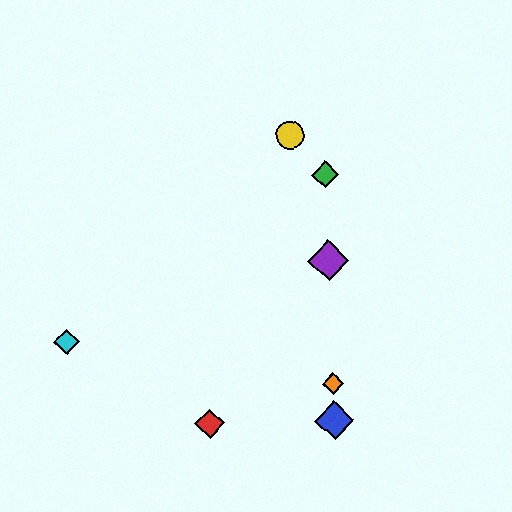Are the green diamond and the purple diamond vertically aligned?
Yes, both are at x≈325.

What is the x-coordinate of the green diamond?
The green diamond is at x≈325.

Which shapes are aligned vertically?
The blue diamond, the green diamond, the purple diamond, the orange diamond are aligned vertically.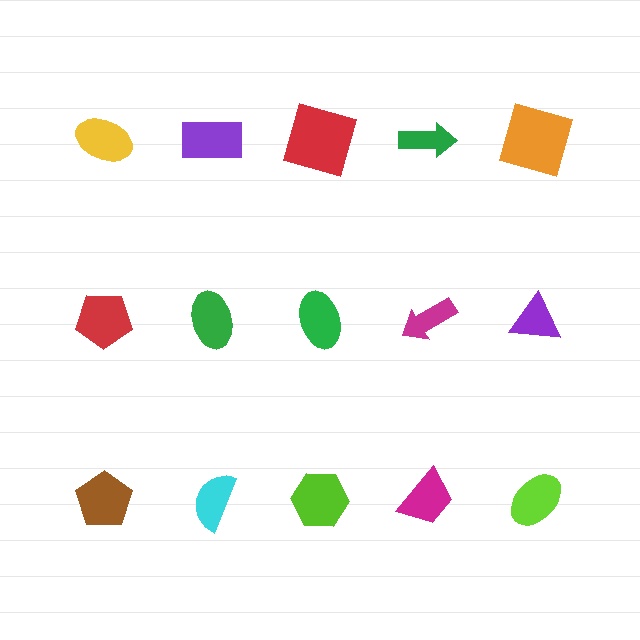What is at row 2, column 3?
A green ellipse.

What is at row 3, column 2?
A cyan semicircle.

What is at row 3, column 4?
A magenta trapezoid.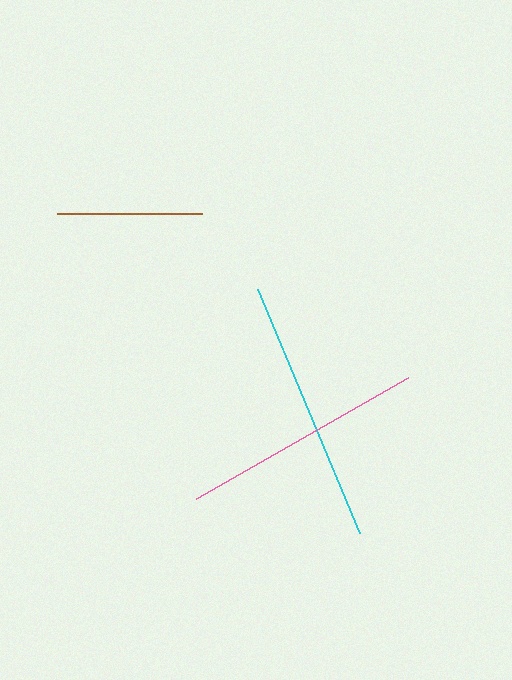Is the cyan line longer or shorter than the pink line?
The cyan line is longer than the pink line.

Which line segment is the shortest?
The brown line is the shortest at approximately 145 pixels.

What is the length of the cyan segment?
The cyan segment is approximately 264 pixels long.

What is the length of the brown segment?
The brown segment is approximately 145 pixels long.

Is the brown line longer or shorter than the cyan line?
The cyan line is longer than the brown line.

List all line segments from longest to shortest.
From longest to shortest: cyan, pink, brown.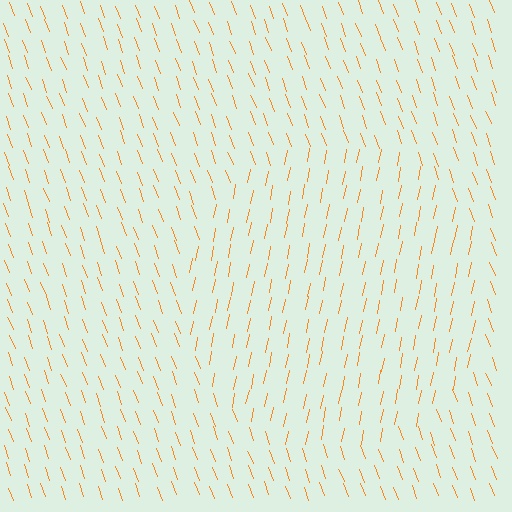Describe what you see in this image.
The image is filled with small orange line segments. A circle region in the image has lines oriented differently from the surrounding lines, creating a visible texture boundary.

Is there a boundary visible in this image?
Yes, there is a texture boundary formed by a change in line orientation.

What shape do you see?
I see a circle.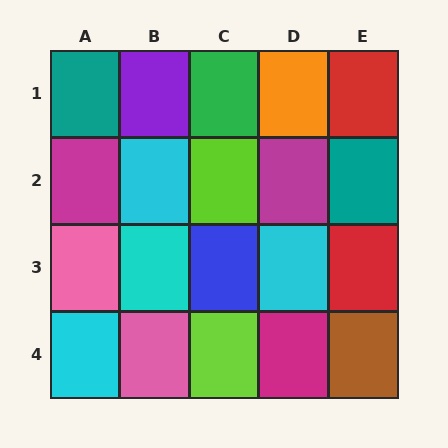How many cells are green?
1 cell is green.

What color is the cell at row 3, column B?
Cyan.